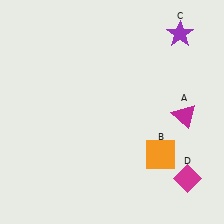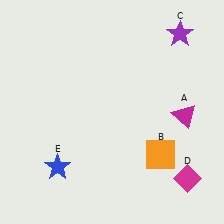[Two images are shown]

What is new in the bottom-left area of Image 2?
A blue star (E) was added in the bottom-left area of Image 2.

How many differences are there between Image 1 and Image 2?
There is 1 difference between the two images.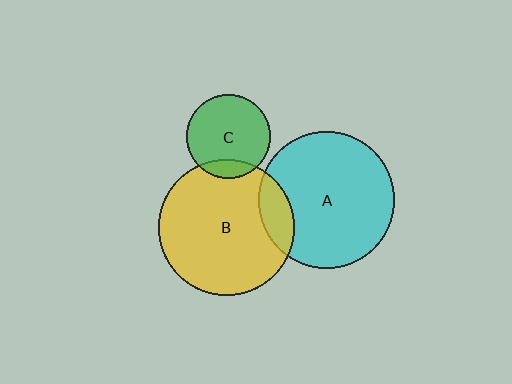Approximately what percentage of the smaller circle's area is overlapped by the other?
Approximately 15%.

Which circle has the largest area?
Circle A (cyan).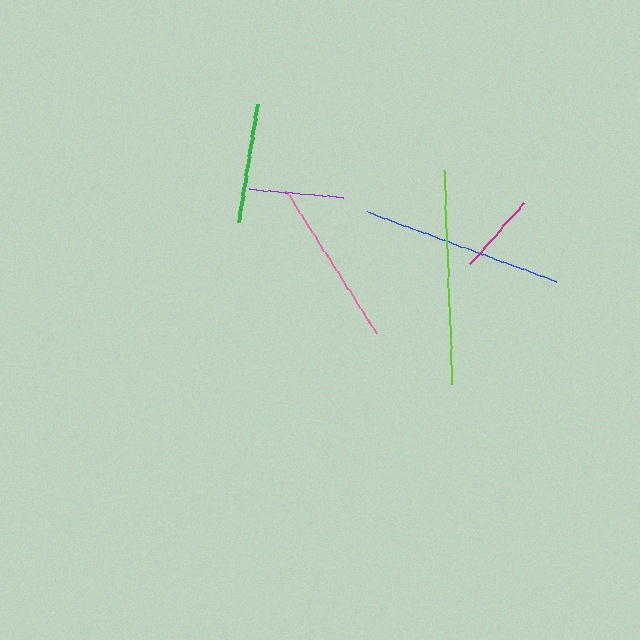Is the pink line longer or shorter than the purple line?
The pink line is longer than the purple line.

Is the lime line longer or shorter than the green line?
The lime line is longer than the green line.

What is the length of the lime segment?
The lime segment is approximately 214 pixels long.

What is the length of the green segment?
The green segment is approximately 120 pixels long.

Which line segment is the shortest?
The magenta line is the shortest at approximately 81 pixels.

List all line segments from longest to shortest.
From longest to shortest: lime, blue, pink, green, purple, magenta.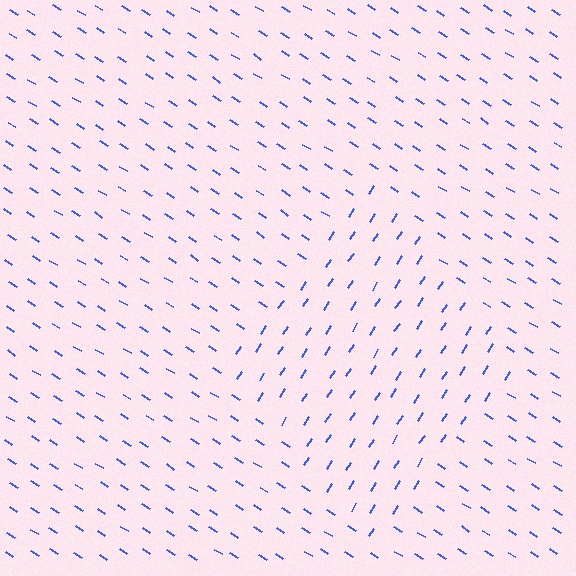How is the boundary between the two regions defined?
The boundary is defined purely by a change in line orientation (approximately 89 degrees difference). All lines are the same color and thickness.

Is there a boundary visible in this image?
Yes, there is a texture boundary formed by a change in line orientation.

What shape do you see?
I see a diamond.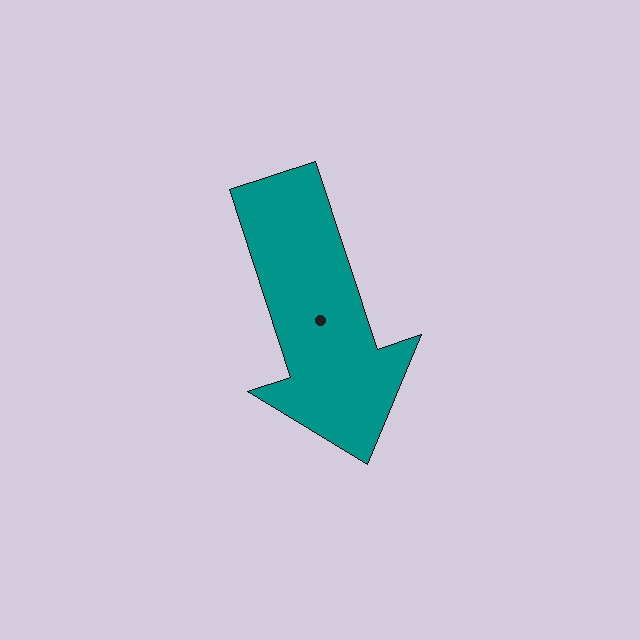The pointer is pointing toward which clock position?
Roughly 5 o'clock.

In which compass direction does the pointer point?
South.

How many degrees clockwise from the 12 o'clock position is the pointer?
Approximately 162 degrees.